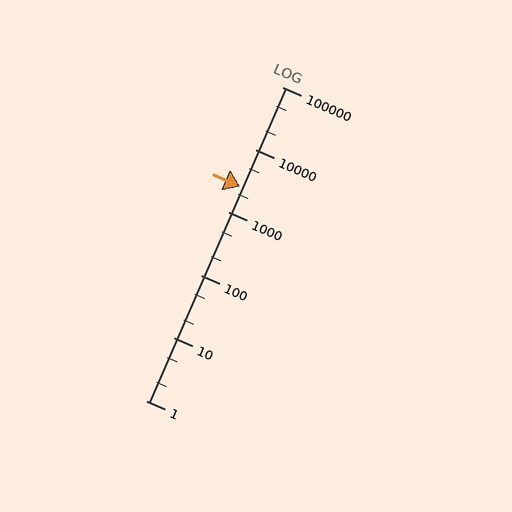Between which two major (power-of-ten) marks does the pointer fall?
The pointer is between 1000 and 10000.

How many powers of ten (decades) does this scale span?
The scale spans 5 decades, from 1 to 100000.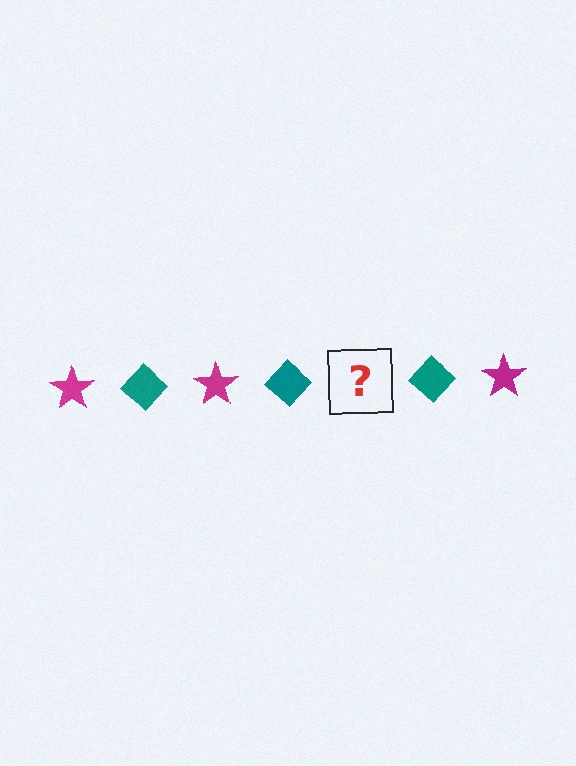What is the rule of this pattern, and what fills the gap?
The rule is that the pattern alternates between magenta star and teal diamond. The gap should be filled with a magenta star.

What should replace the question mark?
The question mark should be replaced with a magenta star.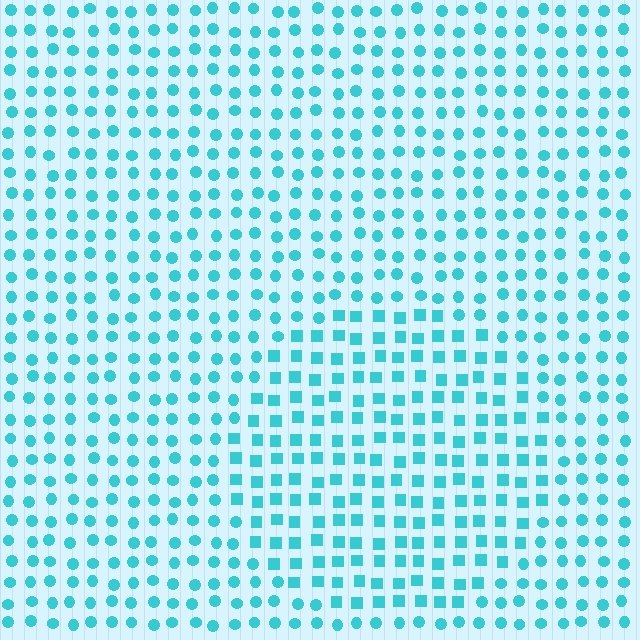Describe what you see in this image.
The image is filled with small cyan elements arranged in a uniform grid. A circle-shaped region contains squares, while the surrounding area contains circles. The boundary is defined purely by the change in element shape.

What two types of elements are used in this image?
The image uses squares inside the circle region and circles outside it.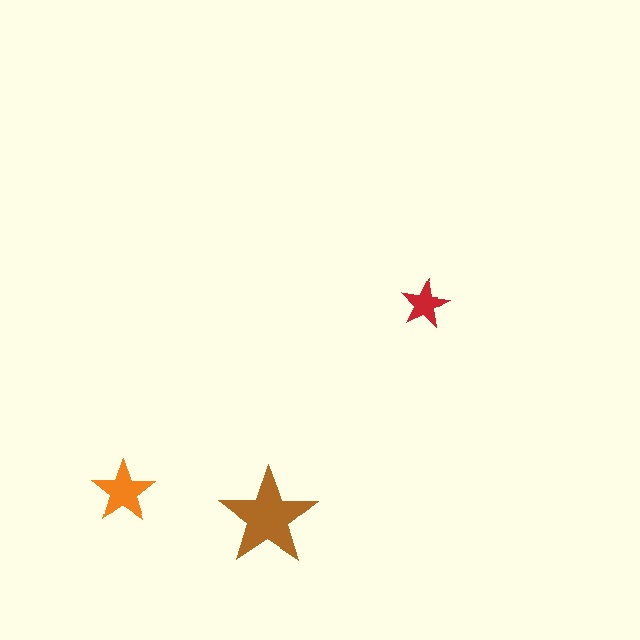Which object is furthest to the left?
The orange star is leftmost.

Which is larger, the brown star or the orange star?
The brown one.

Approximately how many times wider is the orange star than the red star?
About 1.5 times wider.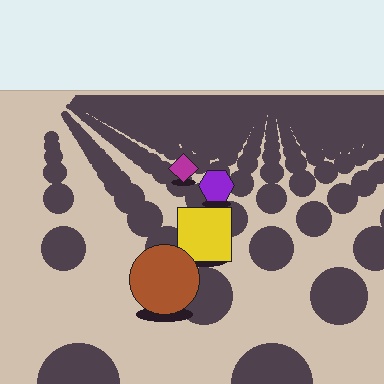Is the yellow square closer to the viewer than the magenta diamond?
Yes. The yellow square is closer — you can tell from the texture gradient: the ground texture is coarser near it.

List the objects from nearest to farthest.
From nearest to farthest: the brown circle, the yellow square, the purple hexagon, the magenta diamond.